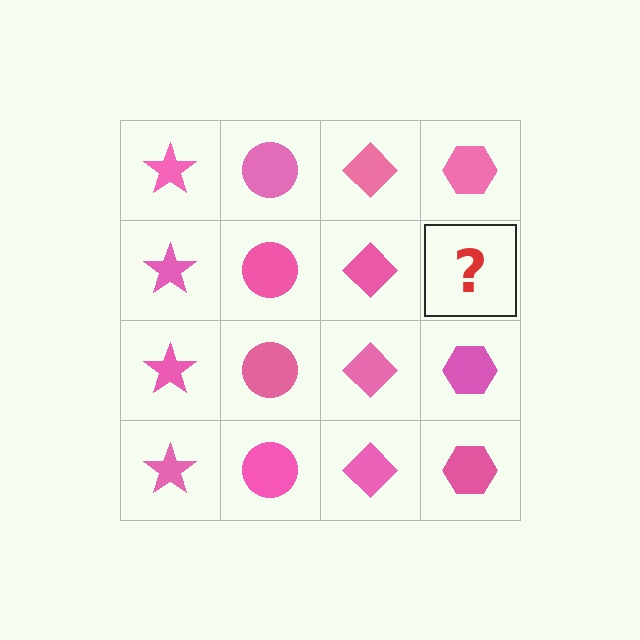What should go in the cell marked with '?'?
The missing cell should contain a pink hexagon.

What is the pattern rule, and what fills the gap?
The rule is that each column has a consistent shape. The gap should be filled with a pink hexagon.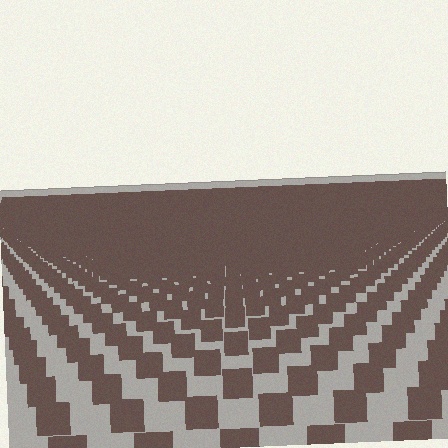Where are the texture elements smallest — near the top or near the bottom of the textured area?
Near the top.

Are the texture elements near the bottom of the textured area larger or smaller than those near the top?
Larger. Near the bottom, elements are closer to the viewer and appear at a bigger on-screen size.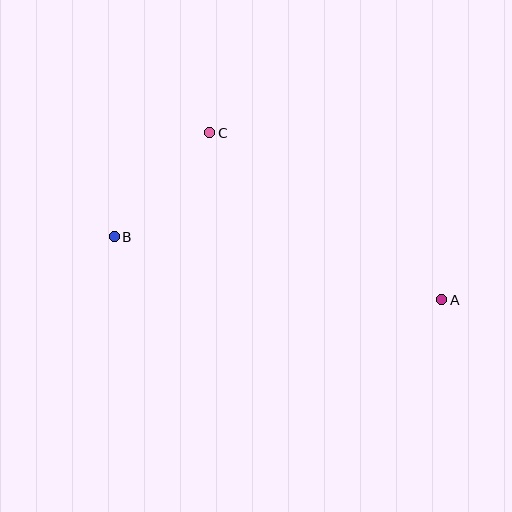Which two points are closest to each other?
Points B and C are closest to each other.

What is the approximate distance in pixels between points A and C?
The distance between A and C is approximately 286 pixels.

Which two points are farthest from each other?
Points A and B are farthest from each other.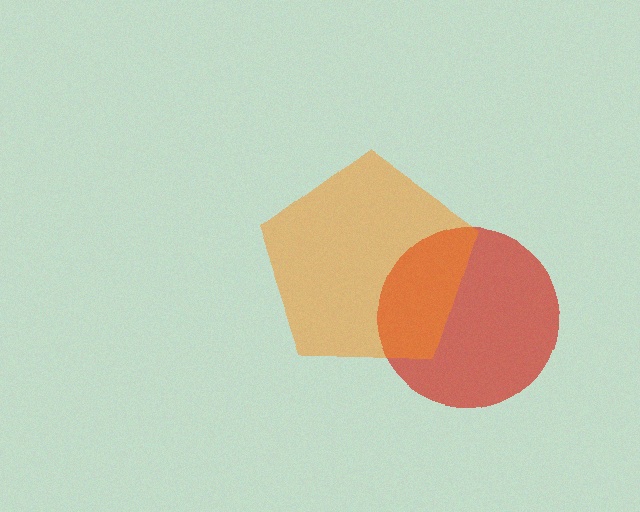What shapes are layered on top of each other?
The layered shapes are: a red circle, an orange pentagon.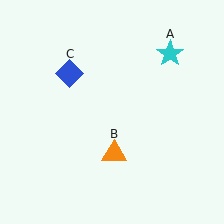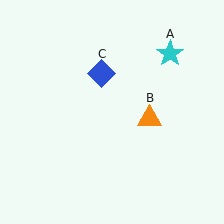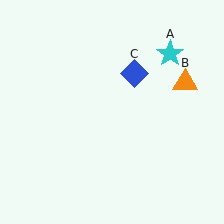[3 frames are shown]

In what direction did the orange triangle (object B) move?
The orange triangle (object B) moved up and to the right.